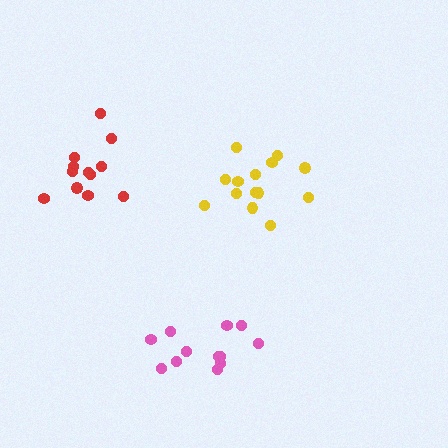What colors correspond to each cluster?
The clusters are colored: pink, yellow, red.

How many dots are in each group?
Group 1: 12 dots, Group 2: 14 dots, Group 3: 12 dots (38 total).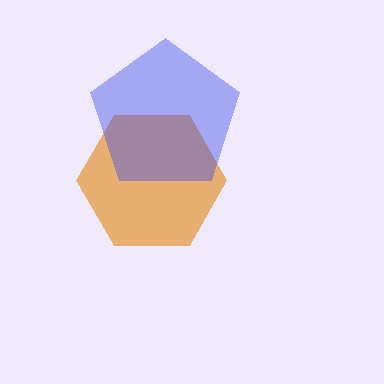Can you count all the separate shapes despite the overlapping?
Yes, there are 2 separate shapes.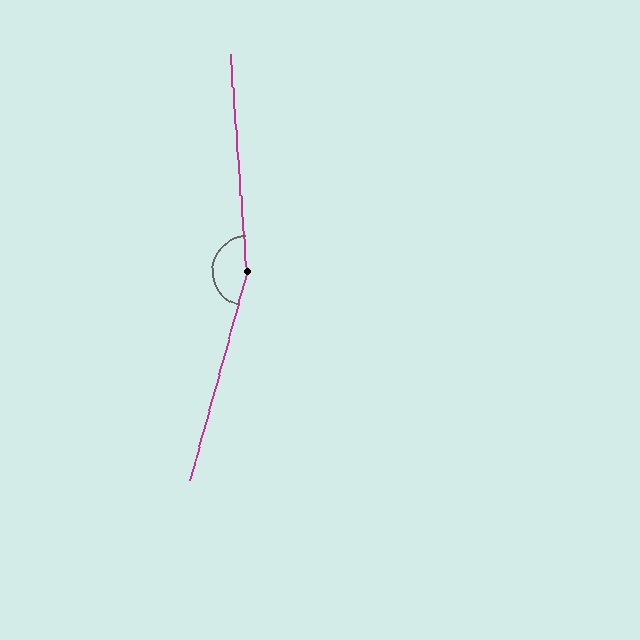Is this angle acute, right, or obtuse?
It is obtuse.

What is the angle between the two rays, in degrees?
Approximately 160 degrees.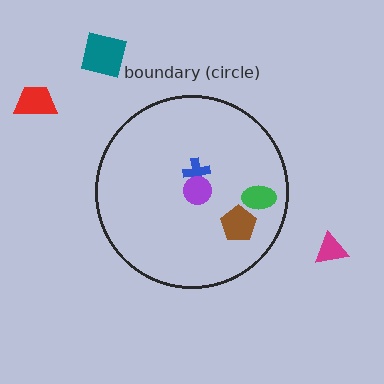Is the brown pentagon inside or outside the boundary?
Inside.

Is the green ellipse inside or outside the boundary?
Inside.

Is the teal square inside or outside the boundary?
Outside.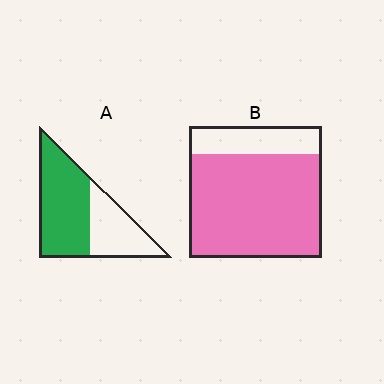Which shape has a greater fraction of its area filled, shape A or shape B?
Shape B.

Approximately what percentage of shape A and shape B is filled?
A is approximately 60% and B is approximately 80%.